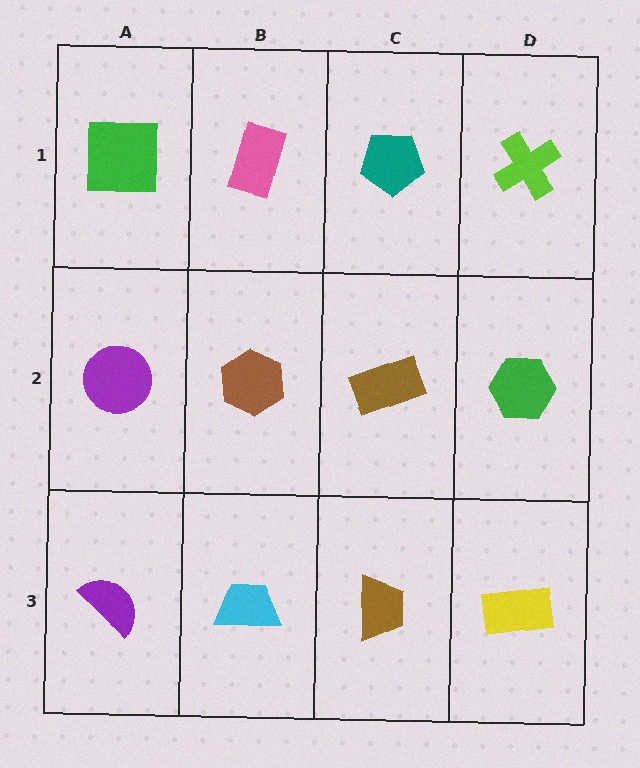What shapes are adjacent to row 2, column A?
A green square (row 1, column A), a purple semicircle (row 3, column A), a brown hexagon (row 2, column B).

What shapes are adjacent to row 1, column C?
A brown rectangle (row 2, column C), a pink rectangle (row 1, column B), a lime cross (row 1, column D).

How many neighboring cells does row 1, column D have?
2.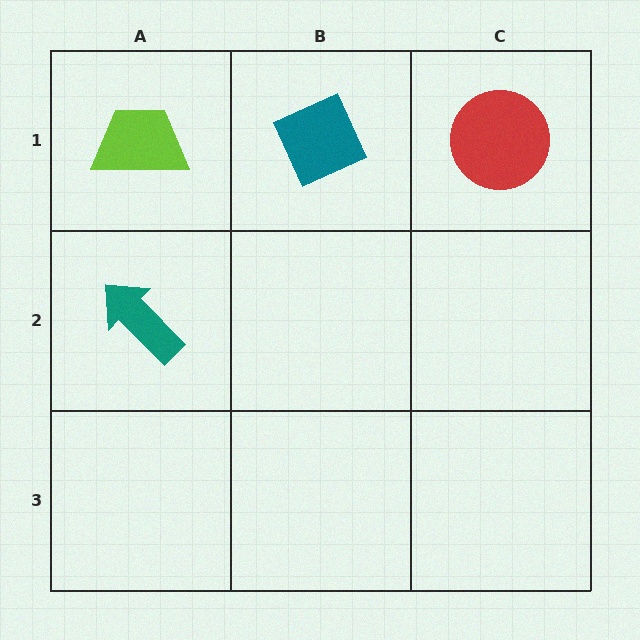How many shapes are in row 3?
0 shapes.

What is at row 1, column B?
A teal diamond.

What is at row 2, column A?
A teal arrow.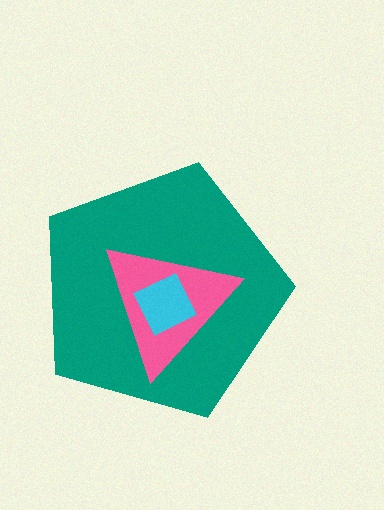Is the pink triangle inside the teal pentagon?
Yes.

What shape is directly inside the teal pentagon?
The pink triangle.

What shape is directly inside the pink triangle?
The cyan square.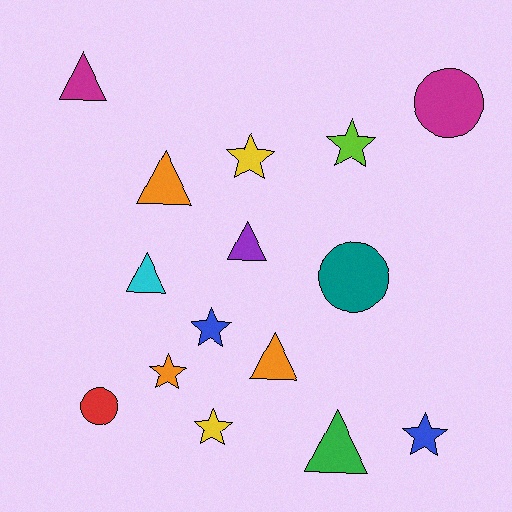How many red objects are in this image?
There is 1 red object.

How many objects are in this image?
There are 15 objects.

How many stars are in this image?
There are 6 stars.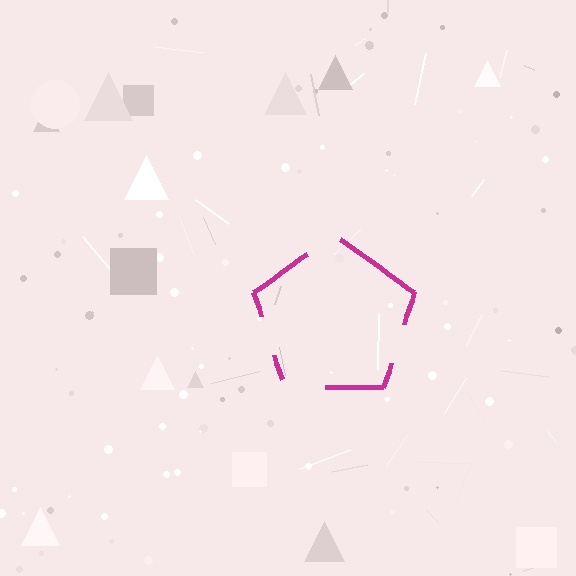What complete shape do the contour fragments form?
The contour fragments form a pentagon.